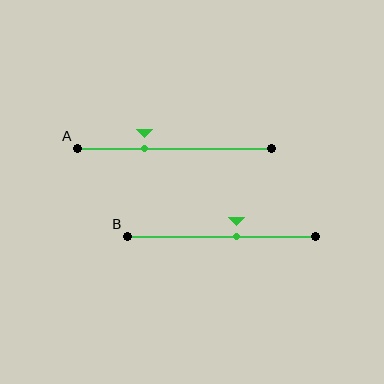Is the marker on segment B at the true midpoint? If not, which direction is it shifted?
No, the marker on segment B is shifted to the right by about 8% of the segment length.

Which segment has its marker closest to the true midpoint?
Segment B has its marker closest to the true midpoint.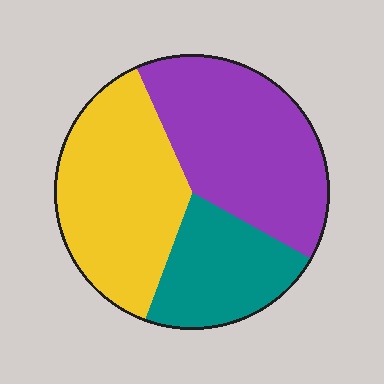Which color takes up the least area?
Teal, at roughly 20%.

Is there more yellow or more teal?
Yellow.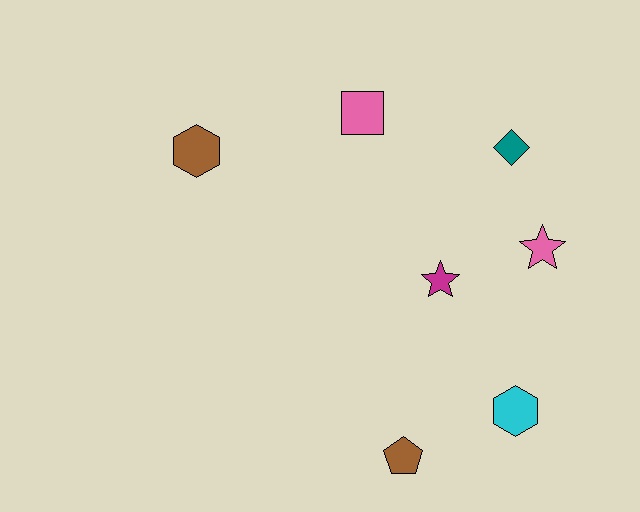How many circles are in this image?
There are no circles.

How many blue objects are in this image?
There are no blue objects.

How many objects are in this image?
There are 7 objects.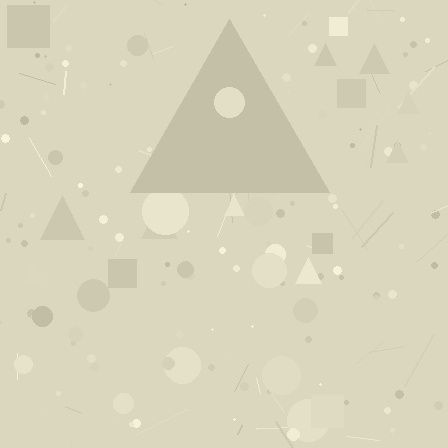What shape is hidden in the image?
A triangle is hidden in the image.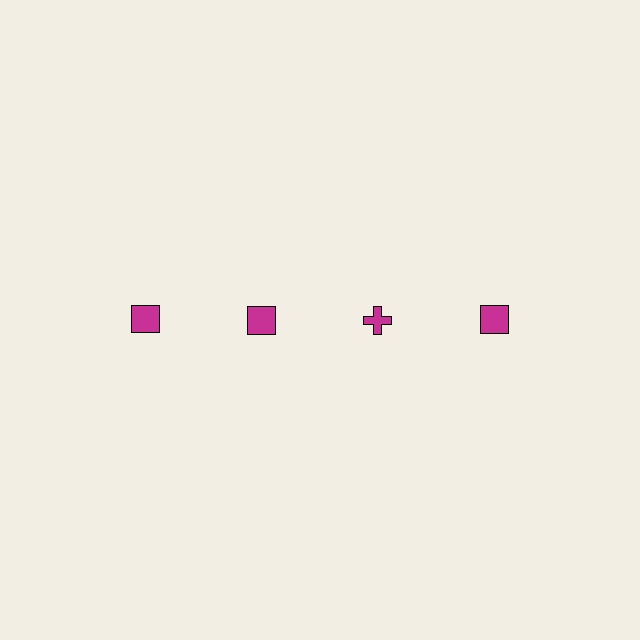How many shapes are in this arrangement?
There are 4 shapes arranged in a grid pattern.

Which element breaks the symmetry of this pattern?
The magenta cross in the top row, center column breaks the symmetry. All other shapes are magenta squares.